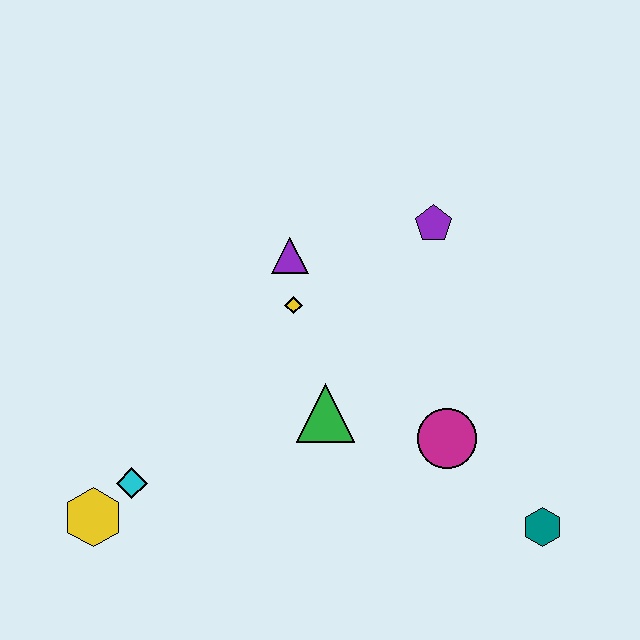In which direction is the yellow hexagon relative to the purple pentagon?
The yellow hexagon is to the left of the purple pentagon.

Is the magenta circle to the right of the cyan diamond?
Yes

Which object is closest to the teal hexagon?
The magenta circle is closest to the teal hexagon.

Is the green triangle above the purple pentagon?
No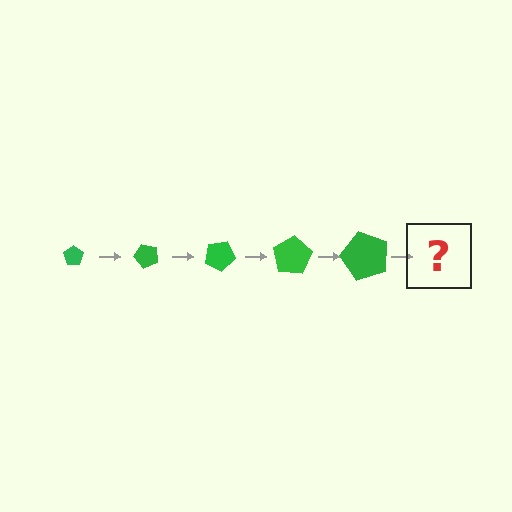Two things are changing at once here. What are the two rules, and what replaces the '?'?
The two rules are that the pentagon grows larger each step and it rotates 50 degrees each step. The '?' should be a pentagon, larger than the previous one and rotated 250 degrees from the start.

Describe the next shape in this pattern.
It should be a pentagon, larger than the previous one and rotated 250 degrees from the start.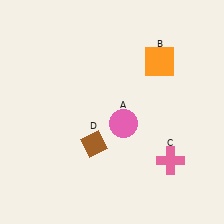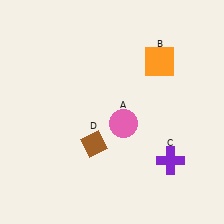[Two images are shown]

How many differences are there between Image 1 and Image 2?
There is 1 difference between the two images.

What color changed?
The cross (C) changed from pink in Image 1 to purple in Image 2.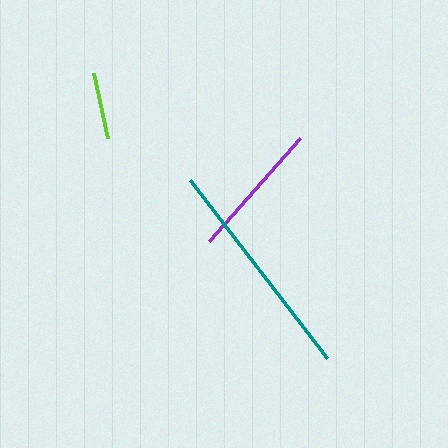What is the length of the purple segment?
The purple segment is approximately 137 pixels long.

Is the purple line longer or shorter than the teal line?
The teal line is longer than the purple line.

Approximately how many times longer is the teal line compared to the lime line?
The teal line is approximately 3.3 times the length of the lime line.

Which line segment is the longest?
The teal line is the longest at approximately 224 pixels.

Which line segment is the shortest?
The lime line is the shortest at approximately 67 pixels.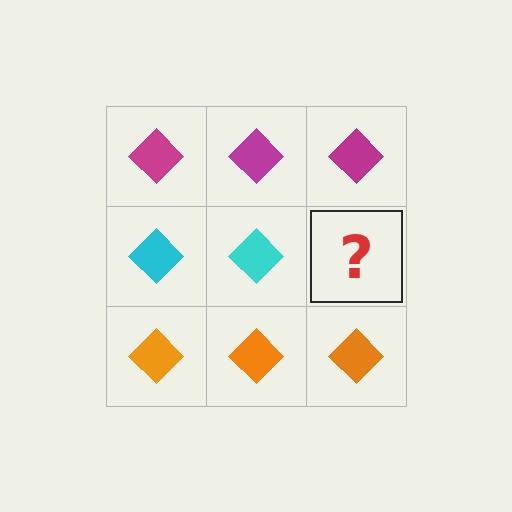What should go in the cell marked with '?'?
The missing cell should contain a cyan diamond.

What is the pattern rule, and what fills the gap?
The rule is that each row has a consistent color. The gap should be filled with a cyan diamond.